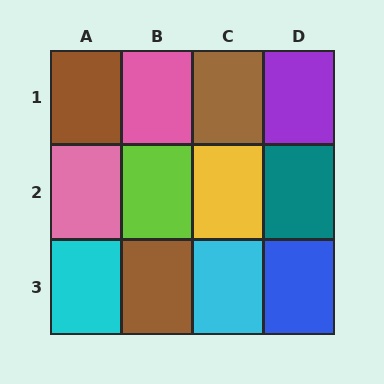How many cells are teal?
1 cell is teal.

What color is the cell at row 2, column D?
Teal.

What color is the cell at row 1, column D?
Purple.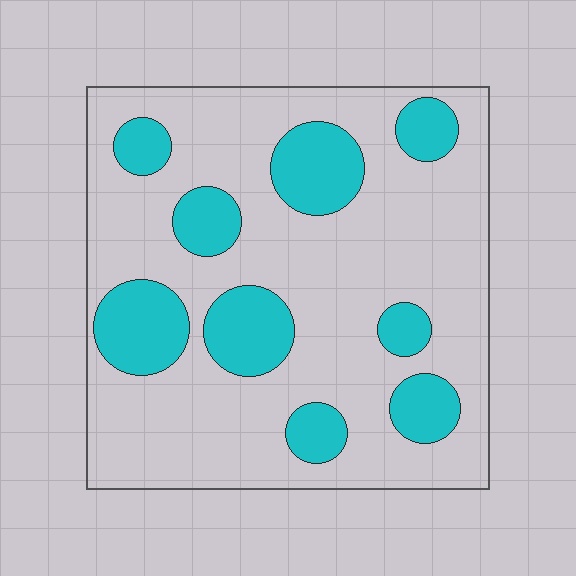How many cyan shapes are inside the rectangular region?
9.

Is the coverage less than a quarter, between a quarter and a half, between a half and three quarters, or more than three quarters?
Less than a quarter.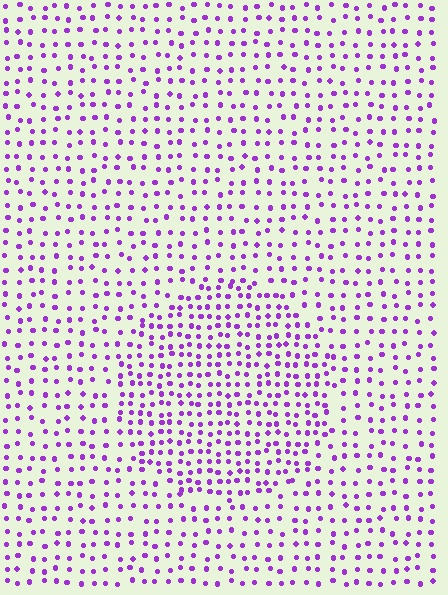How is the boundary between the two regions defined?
The boundary is defined by a change in element density (approximately 1.7x ratio). All elements are the same color, size, and shape.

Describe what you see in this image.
The image contains small purple elements arranged at two different densities. A circle-shaped region is visible where the elements are more densely packed than the surrounding area.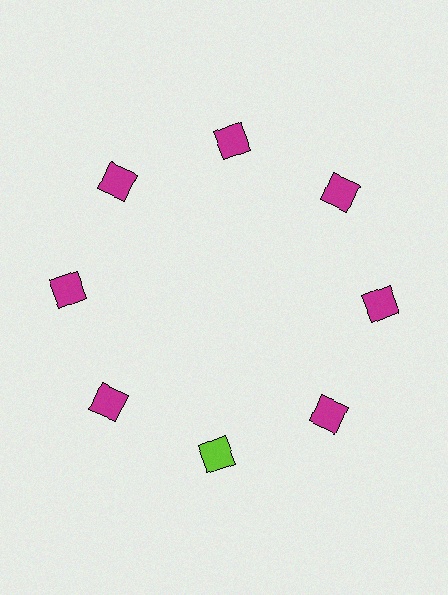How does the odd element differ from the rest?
It has a different color: lime instead of magenta.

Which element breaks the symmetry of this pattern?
The lime square at roughly the 6 o'clock position breaks the symmetry. All other shapes are magenta squares.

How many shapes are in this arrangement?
There are 8 shapes arranged in a ring pattern.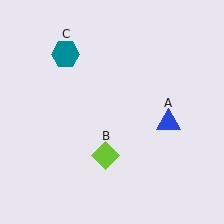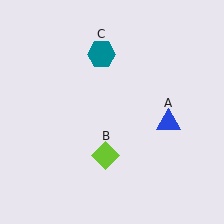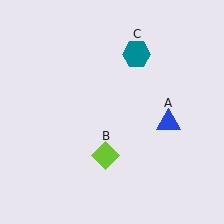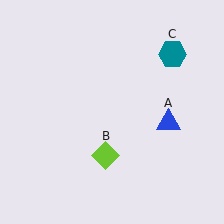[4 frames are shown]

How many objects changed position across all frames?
1 object changed position: teal hexagon (object C).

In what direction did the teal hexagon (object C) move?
The teal hexagon (object C) moved right.